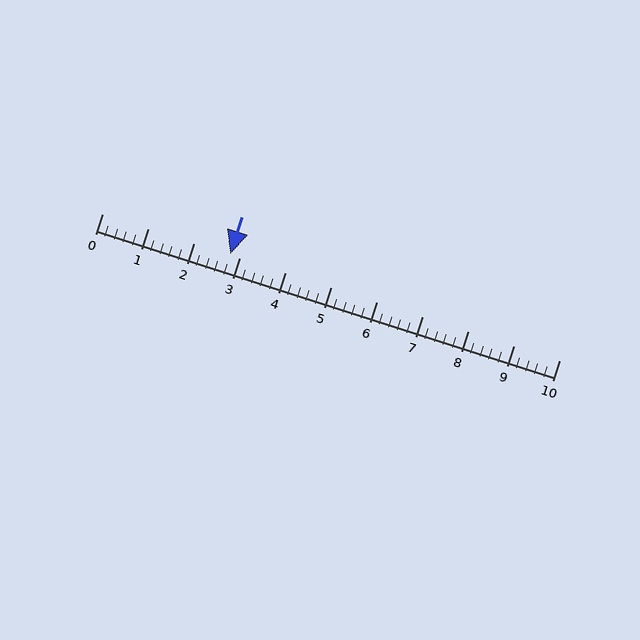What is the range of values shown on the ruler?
The ruler shows values from 0 to 10.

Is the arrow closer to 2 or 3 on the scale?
The arrow is closer to 3.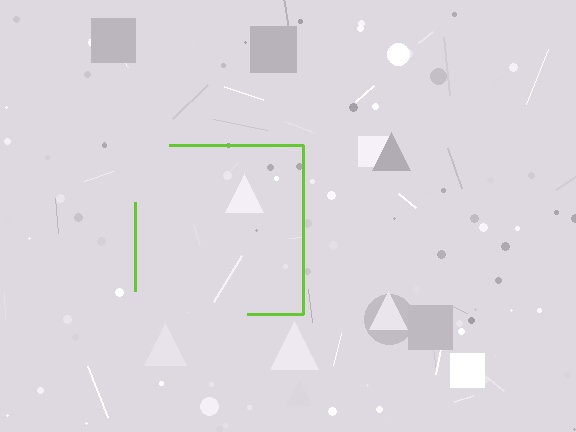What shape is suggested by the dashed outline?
The dashed outline suggests a square.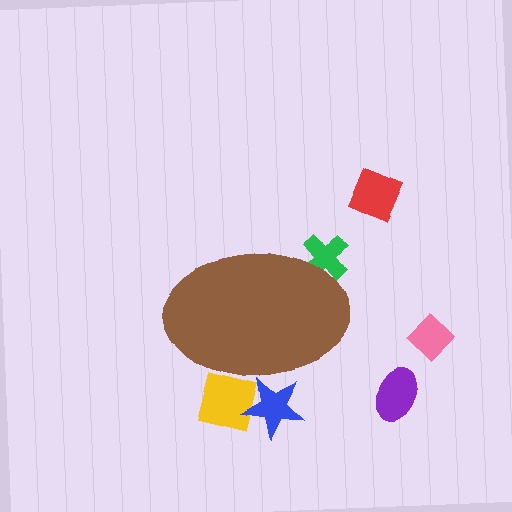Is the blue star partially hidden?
Yes, the blue star is partially hidden behind the brown ellipse.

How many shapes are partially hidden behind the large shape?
3 shapes are partially hidden.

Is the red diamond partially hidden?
No, the red diamond is fully visible.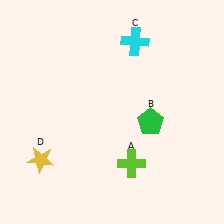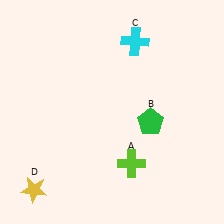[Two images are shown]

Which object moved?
The yellow star (D) moved down.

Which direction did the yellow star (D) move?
The yellow star (D) moved down.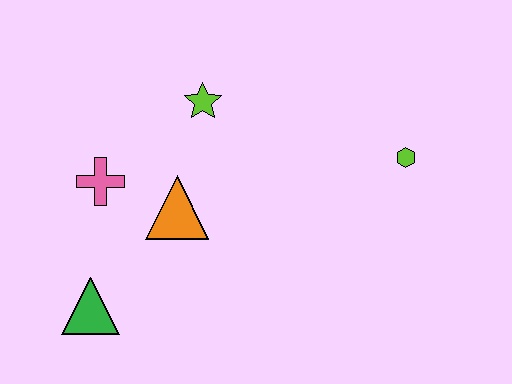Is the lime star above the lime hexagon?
Yes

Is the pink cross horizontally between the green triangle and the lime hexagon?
Yes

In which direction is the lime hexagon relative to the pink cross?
The lime hexagon is to the right of the pink cross.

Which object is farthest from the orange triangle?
The lime hexagon is farthest from the orange triangle.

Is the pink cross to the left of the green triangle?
No